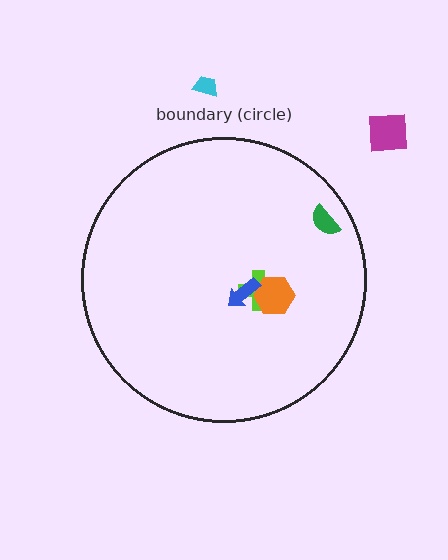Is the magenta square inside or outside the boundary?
Outside.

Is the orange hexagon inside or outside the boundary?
Inside.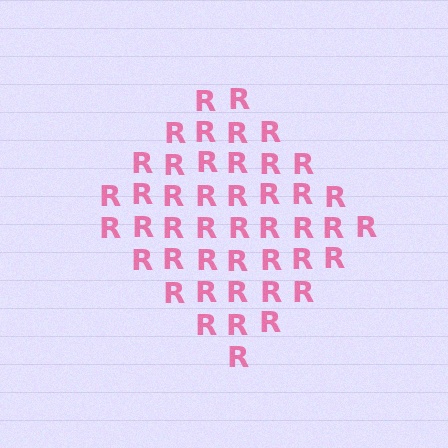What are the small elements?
The small elements are letter R's.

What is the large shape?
The large shape is a diamond.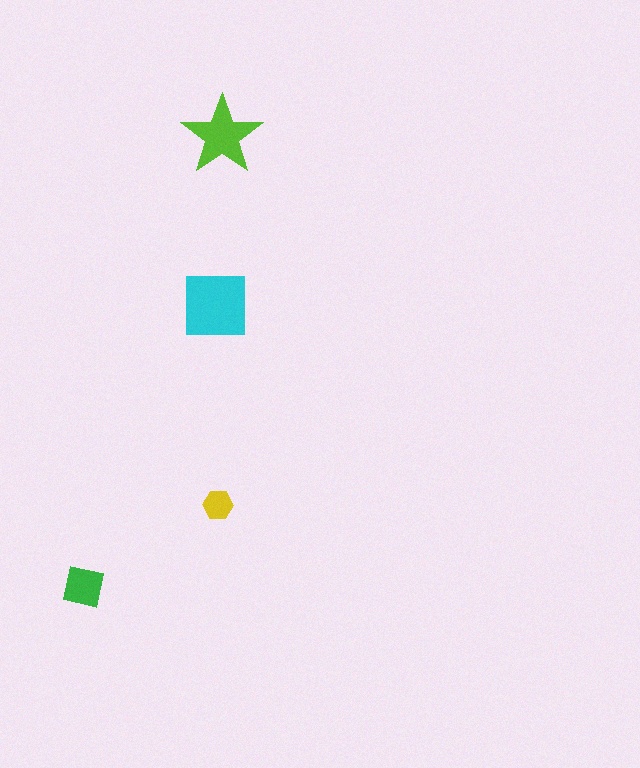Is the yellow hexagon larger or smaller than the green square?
Smaller.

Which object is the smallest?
The yellow hexagon.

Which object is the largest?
The cyan square.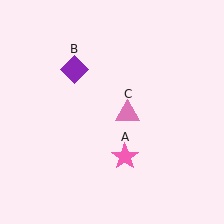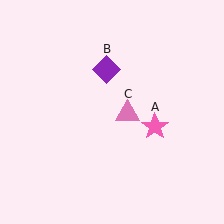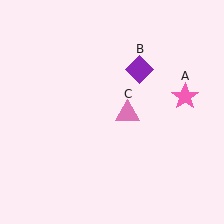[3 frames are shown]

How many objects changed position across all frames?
2 objects changed position: pink star (object A), purple diamond (object B).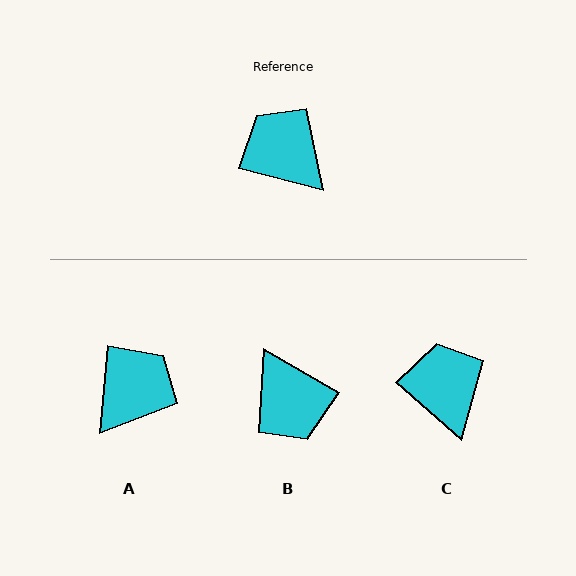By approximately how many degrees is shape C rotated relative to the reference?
Approximately 27 degrees clockwise.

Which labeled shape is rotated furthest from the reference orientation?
B, about 164 degrees away.